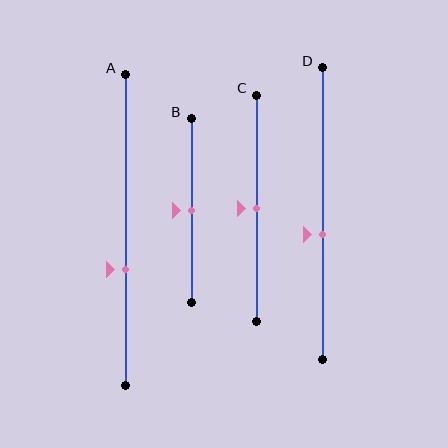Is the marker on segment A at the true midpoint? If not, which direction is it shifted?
No, the marker on segment A is shifted downward by about 13% of the segment length.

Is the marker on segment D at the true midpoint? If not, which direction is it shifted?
No, the marker on segment D is shifted downward by about 7% of the segment length.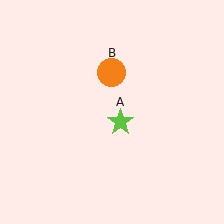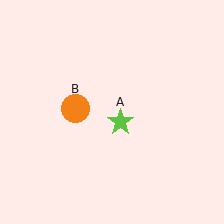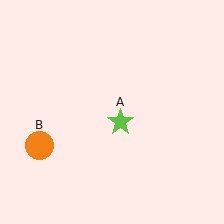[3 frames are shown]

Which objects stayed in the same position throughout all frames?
Lime star (object A) remained stationary.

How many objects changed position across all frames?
1 object changed position: orange circle (object B).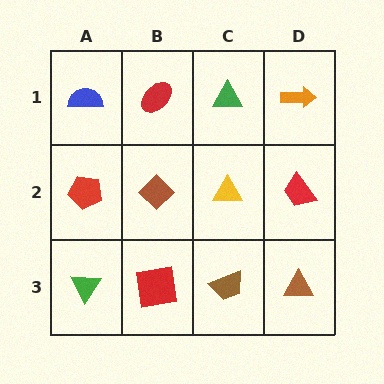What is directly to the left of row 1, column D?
A green triangle.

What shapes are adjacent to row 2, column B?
A red ellipse (row 1, column B), a red square (row 3, column B), a red pentagon (row 2, column A), a yellow triangle (row 2, column C).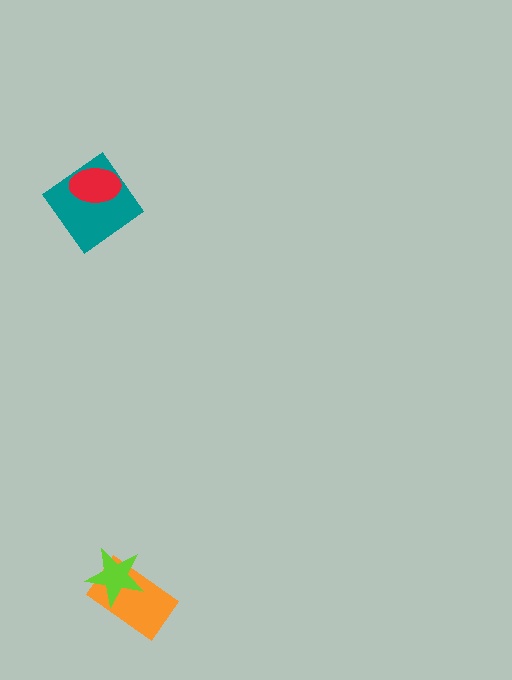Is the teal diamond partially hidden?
Yes, it is partially covered by another shape.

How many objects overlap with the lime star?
1 object overlaps with the lime star.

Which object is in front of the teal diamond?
The red ellipse is in front of the teal diamond.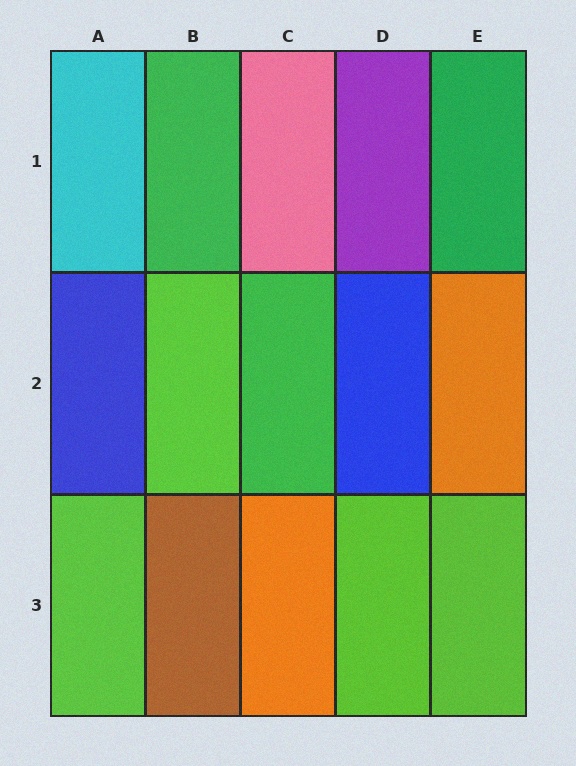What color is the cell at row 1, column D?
Purple.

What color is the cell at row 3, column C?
Orange.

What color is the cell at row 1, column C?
Pink.